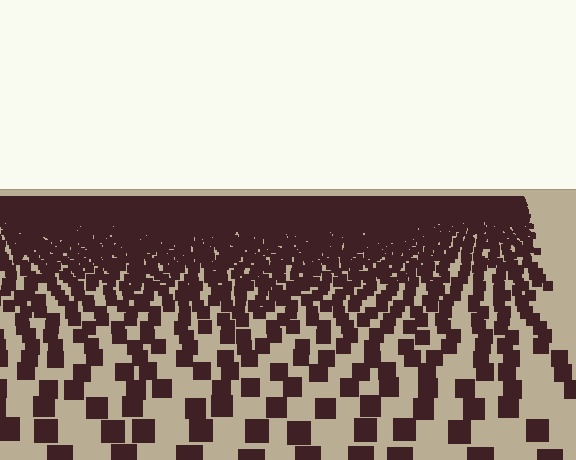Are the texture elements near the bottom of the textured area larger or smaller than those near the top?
Larger. Near the bottom, elements are closer to the viewer and appear at a bigger on-screen size.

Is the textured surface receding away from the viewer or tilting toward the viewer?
The surface is receding away from the viewer. Texture elements get smaller and denser toward the top.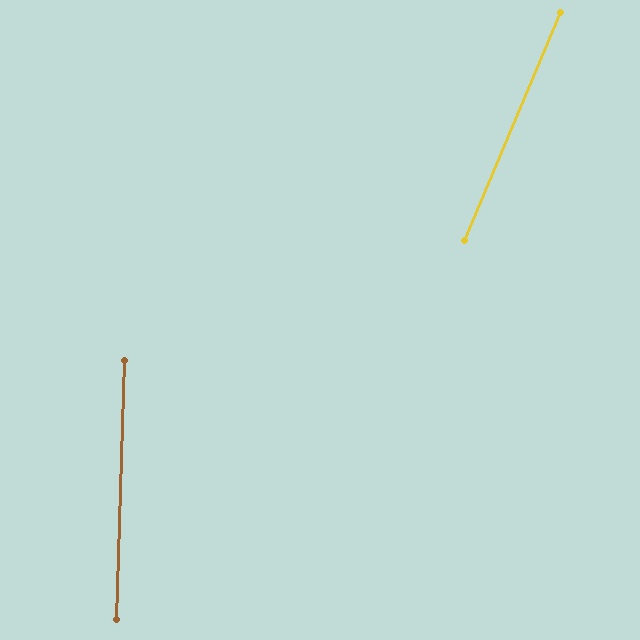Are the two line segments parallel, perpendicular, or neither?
Neither parallel nor perpendicular — they differ by about 21°.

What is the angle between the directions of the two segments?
Approximately 21 degrees.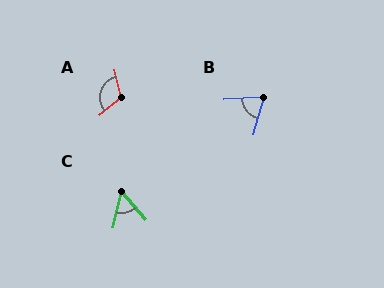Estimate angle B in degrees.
Approximately 71 degrees.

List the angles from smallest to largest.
C (53°), B (71°), A (116°).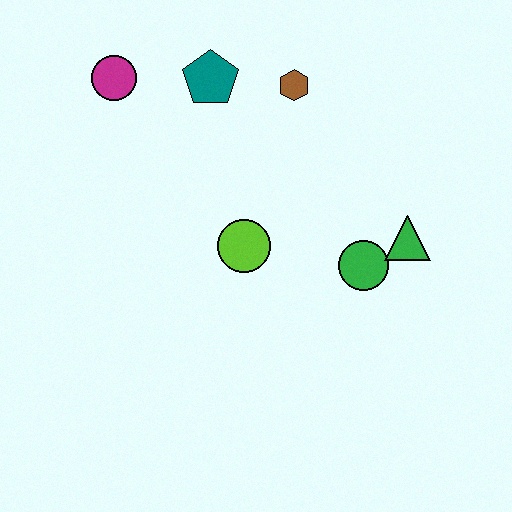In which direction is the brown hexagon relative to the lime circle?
The brown hexagon is above the lime circle.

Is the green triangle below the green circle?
No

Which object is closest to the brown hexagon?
The teal pentagon is closest to the brown hexagon.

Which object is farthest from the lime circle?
The magenta circle is farthest from the lime circle.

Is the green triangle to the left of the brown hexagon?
No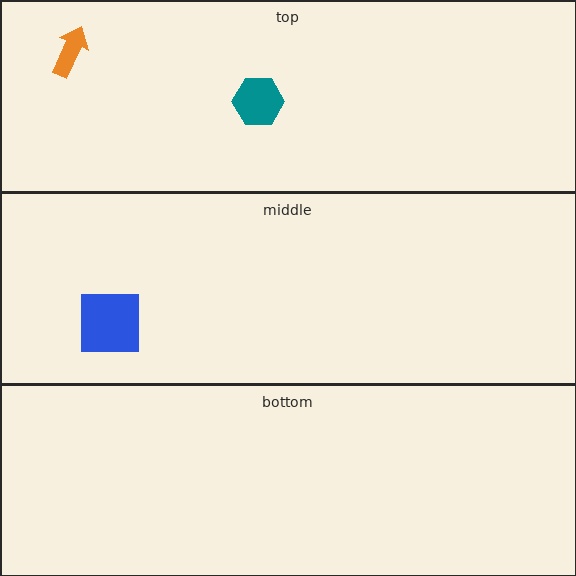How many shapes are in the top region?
2.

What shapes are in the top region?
The orange arrow, the teal hexagon.